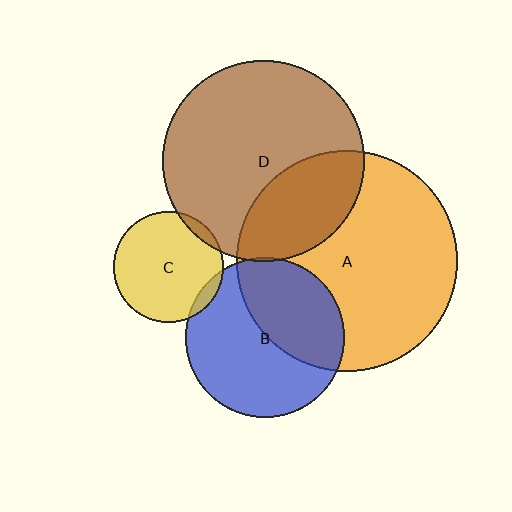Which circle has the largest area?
Circle A (orange).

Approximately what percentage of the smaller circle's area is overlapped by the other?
Approximately 5%.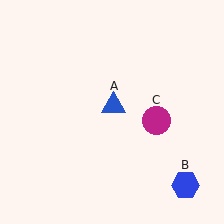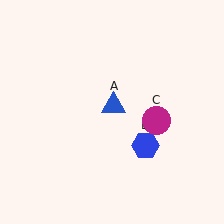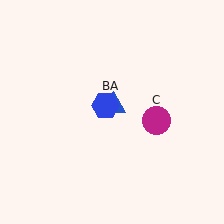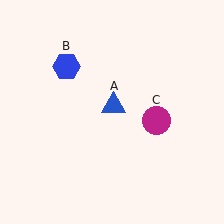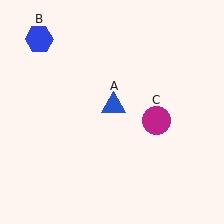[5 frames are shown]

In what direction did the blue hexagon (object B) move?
The blue hexagon (object B) moved up and to the left.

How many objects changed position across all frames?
1 object changed position: blue hexagon (object B).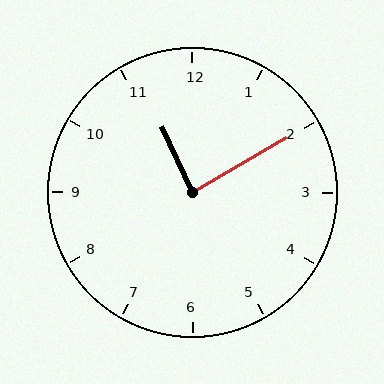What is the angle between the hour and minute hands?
Approximately 85 degrees.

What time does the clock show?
11:10.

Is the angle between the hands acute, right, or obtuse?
It is right.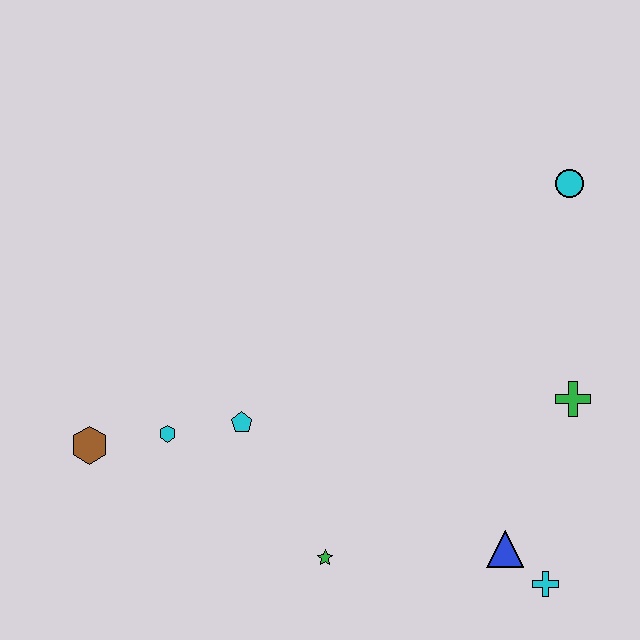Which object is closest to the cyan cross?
The blue triangle is closest to the cyan cross.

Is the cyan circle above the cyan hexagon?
Yes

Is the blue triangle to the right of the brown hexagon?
Yes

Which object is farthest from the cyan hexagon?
The cyan circle is farthest from the cyan hexagon.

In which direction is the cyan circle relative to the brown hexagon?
The cyan circle is to the right of the brown hexagon.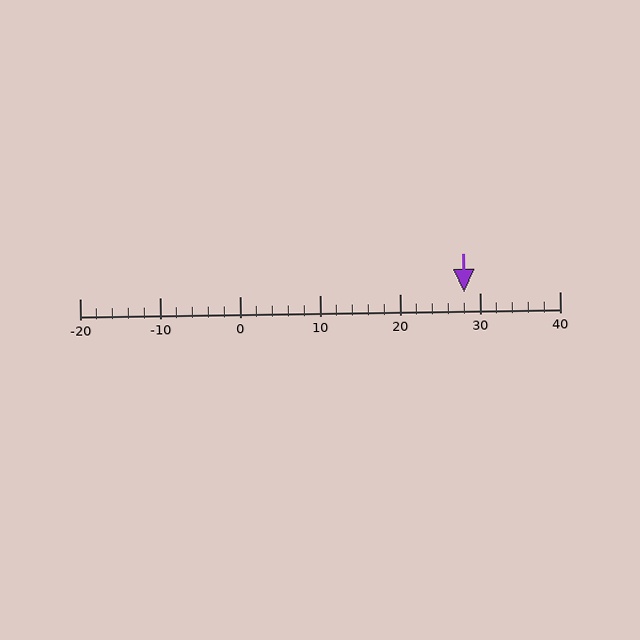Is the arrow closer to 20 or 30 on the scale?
The arrow is closer to 30.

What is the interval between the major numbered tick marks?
The major tick marks are spaced 10 units apart.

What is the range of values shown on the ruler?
The ruler shows values from -20 to 40.